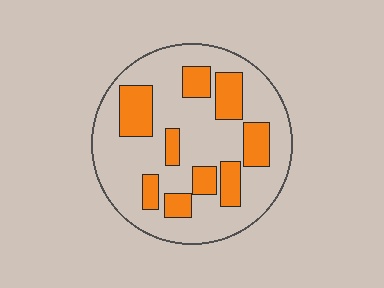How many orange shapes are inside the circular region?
9.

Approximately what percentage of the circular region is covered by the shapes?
Approximately 30%.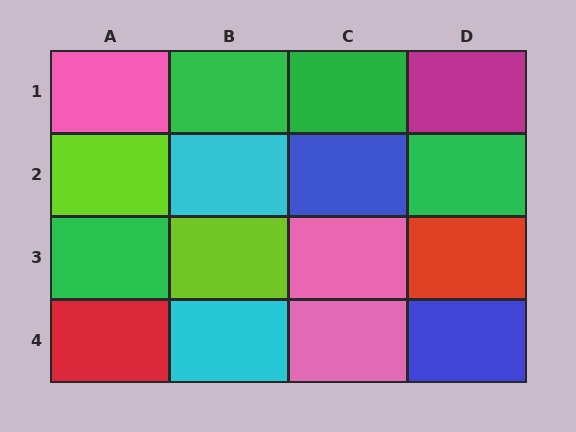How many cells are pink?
3 cells are pink.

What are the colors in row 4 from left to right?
Red, cyan, pink, blue.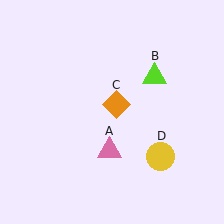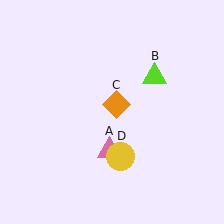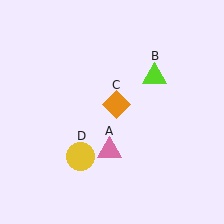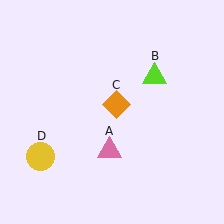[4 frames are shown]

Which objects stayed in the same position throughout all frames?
Pink triangle (object A) and lime triangle (object B) and orange diamond (object C) remained stationary.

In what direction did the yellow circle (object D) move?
The yellow circle (object D) moved left.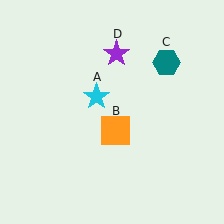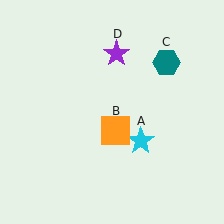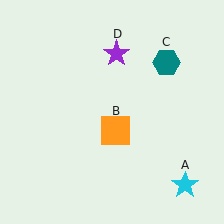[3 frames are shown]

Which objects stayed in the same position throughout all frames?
Orange square (object B) and teal hexagon (object C) and purple star (object D) remained stationary.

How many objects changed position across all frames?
1 object changed position: cyan star (object A).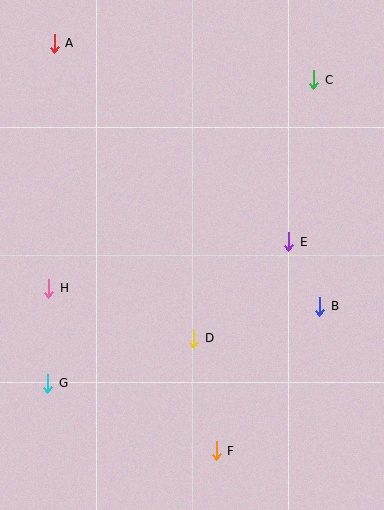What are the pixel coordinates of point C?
Point C is at (314, 80).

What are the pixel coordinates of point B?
Point B is at (320, 306).